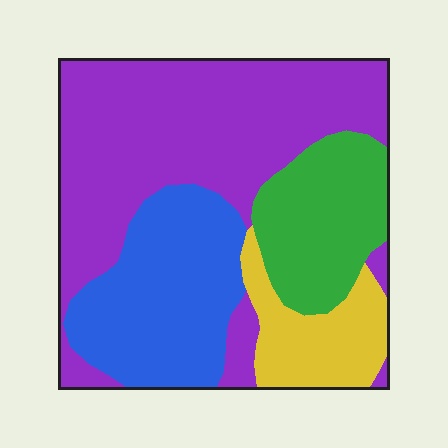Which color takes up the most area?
Purple, at roughly 45%.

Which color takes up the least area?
Yellow, at roughly 10%.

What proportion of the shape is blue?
Blue takes up about one quarter (1/4) of the shape.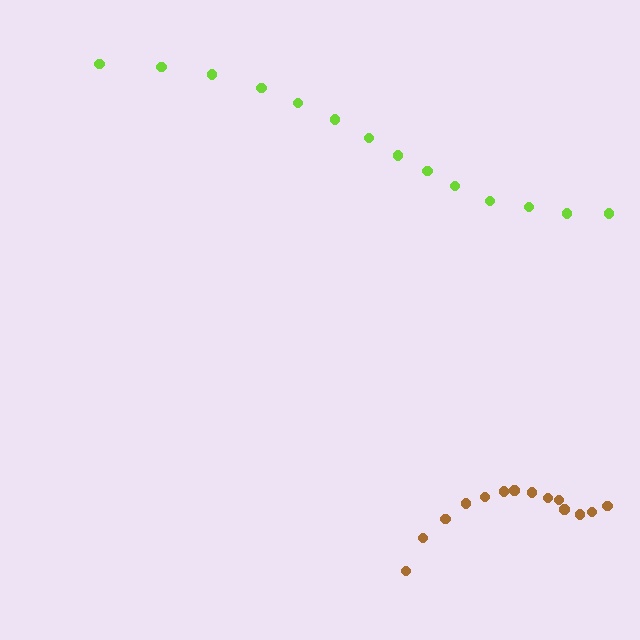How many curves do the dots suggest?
There are 2 distinct paths.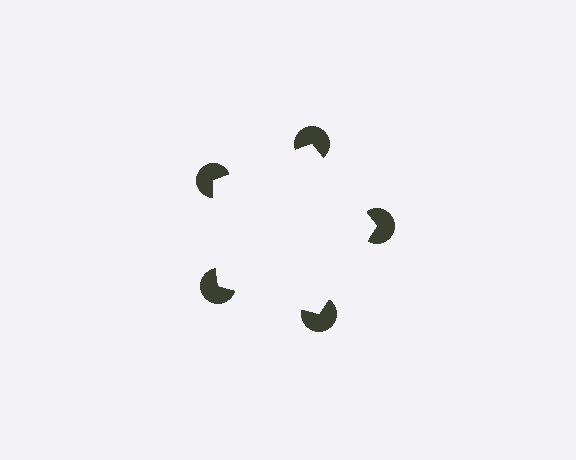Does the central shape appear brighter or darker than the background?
It typically appears slightly brighter than the background, even though no actual brightness change is drawn.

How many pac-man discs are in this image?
There are 5 — one at each vertex of the illusory pentagon.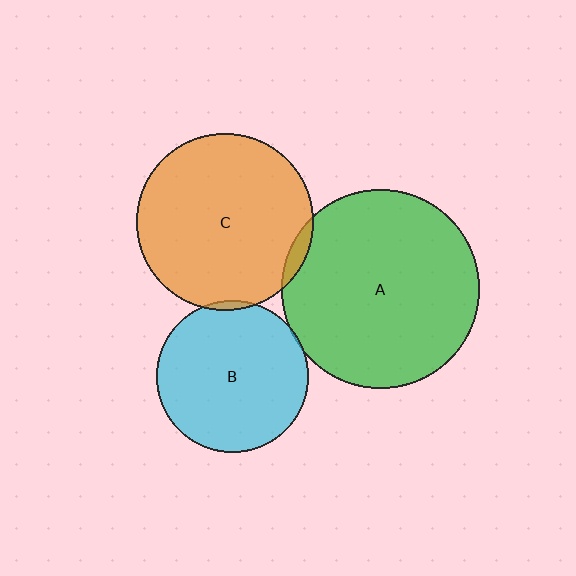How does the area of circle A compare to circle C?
Approximately 1.3 times.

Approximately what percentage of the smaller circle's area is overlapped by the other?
Approximately 5%.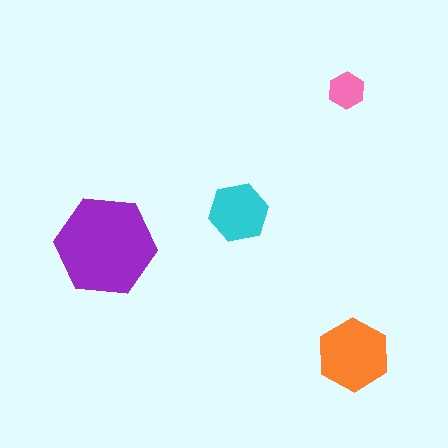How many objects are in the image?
There are 4 objects in the image.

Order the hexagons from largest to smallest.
the purple one, the orange one, the cyan one, the pink one.